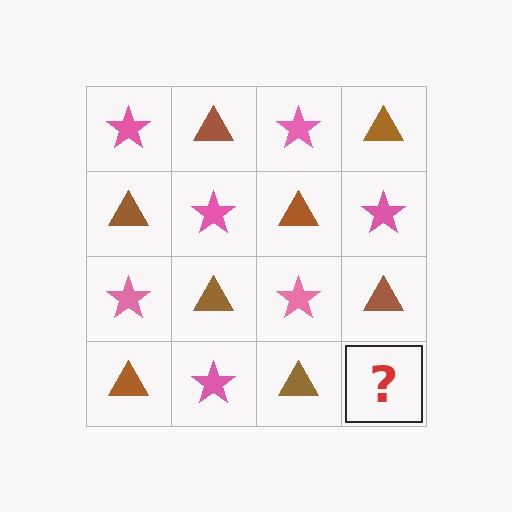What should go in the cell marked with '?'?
The missing cell should contain a pink star.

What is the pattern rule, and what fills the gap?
The rule is that it alternates pink star and brown triangle in a checkerboard pattern. The gap should be filled with a pink star.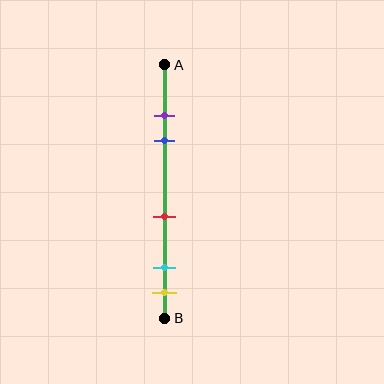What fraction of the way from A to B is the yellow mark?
The yellow mark is approximately 90% (0.9) of the way from A to B.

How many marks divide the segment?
There are 5 marks dividing the segment.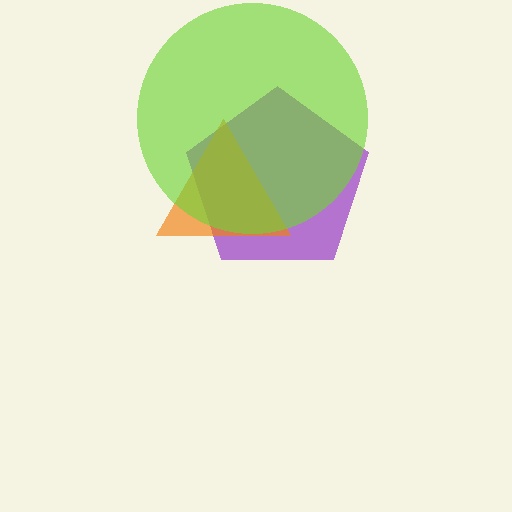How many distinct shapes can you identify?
There are 3 distinct shapes: a purple pentagon, an orange triangle, a lime circle.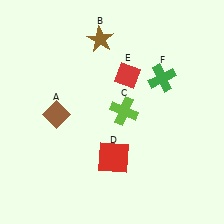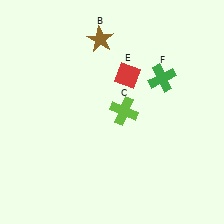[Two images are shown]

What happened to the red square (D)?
The red square (D) was removed in Image 2. It was in the bottom-right area of Image 1.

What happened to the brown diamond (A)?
The brown diamond (A) was removed in Image 2. It was in the bottom-left area of Image 1.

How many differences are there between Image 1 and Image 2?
There are 2 differences between the two images.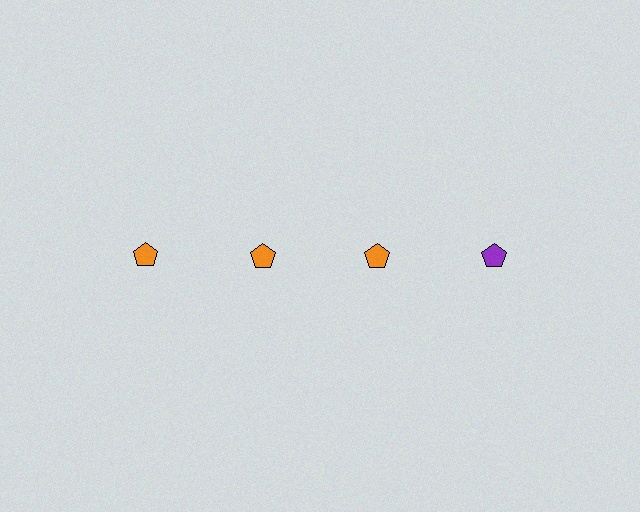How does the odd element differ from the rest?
It has a different color: purple instead of orange.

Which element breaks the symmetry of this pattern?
The purple pentagon in the top row, second from right column breaks the symmetry. All other shapes are orange pentagons.